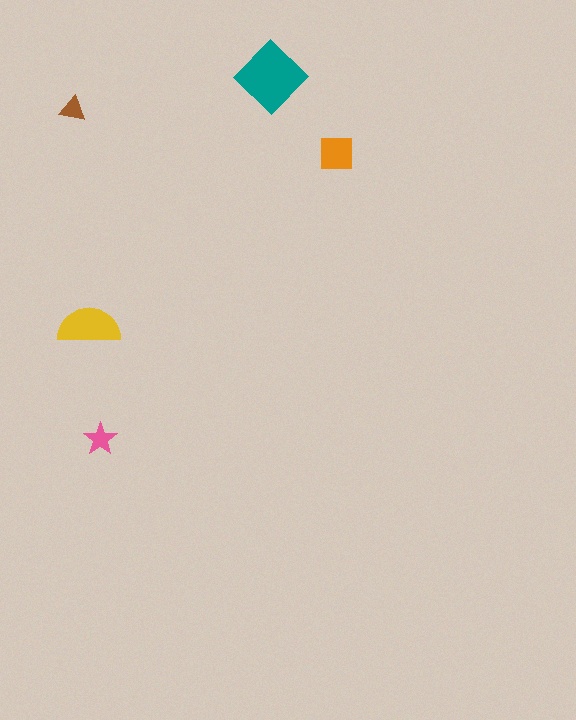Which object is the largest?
The teal diamond.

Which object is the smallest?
The brown triangle.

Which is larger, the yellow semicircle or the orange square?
The yellow semicircle.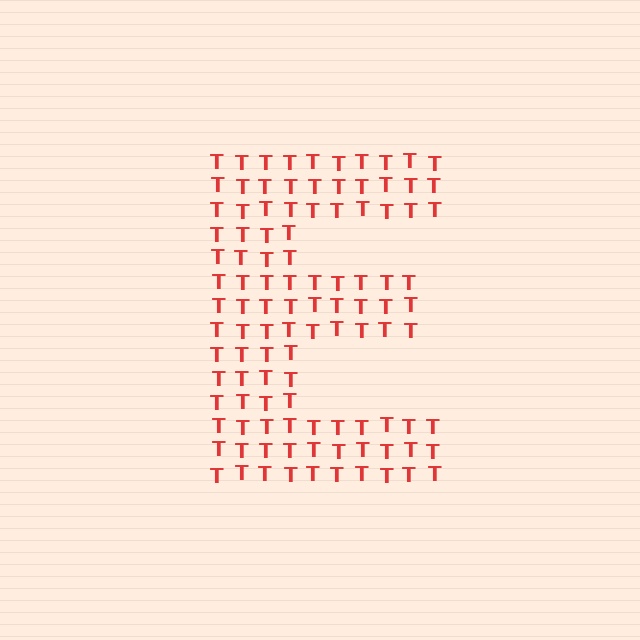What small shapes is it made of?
It is made of small letter T's.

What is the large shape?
The large shape is the letter E.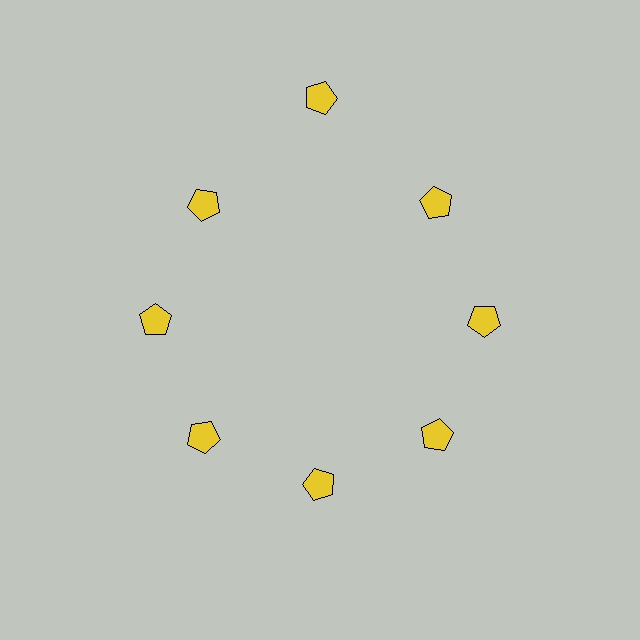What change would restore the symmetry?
The symmetry would be restored by moving it inward, back onto the ring so that all 8 pentagons sit at equal angles and equal distance from the center.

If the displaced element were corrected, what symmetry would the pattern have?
It would have 8-fold rotational symmetry — the pattern would map onto itself every 45 degrees.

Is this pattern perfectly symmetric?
No. The 8 yellow pentagons are arranged in a ring, but one element near the 12 o'clock position is pushed outward from the center, breaking the 8-fold rotational symmetry.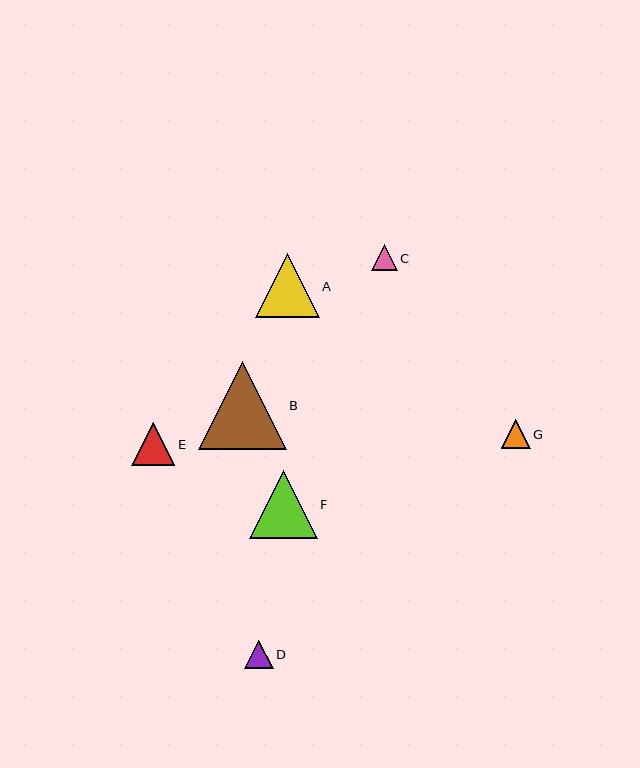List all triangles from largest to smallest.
From largest to smallest: B, F, A, E, G, D, C.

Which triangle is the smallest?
Triangle C is the smallest with a size of approximately 26 pixels.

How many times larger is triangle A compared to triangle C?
Triangle A is approximately 2.5 times the size of triangle C.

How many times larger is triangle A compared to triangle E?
Triangle A is approximately 1.5 times the size of triangle E.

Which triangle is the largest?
Triangle B is the largest with a size of approximately 88 pixels.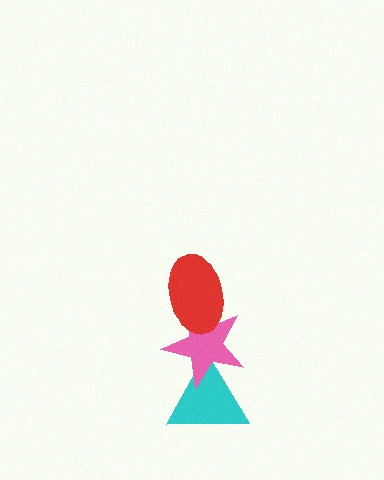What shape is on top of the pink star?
The red ellipse is on top of the pink star.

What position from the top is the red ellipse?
The red ellipse is 1st from the top.